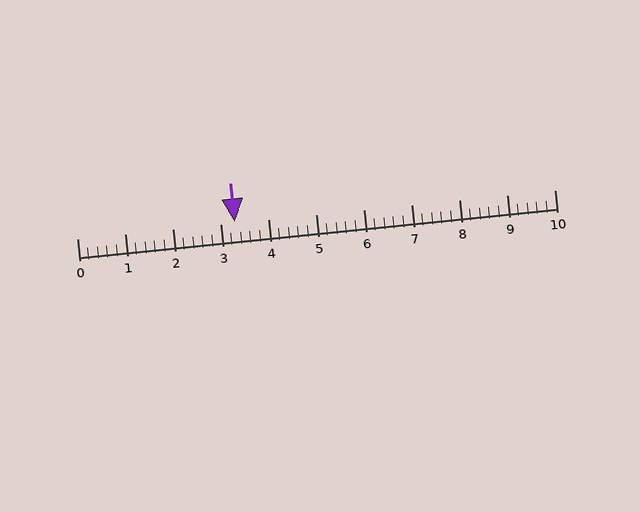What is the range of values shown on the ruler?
The ruler shows values from 0 to 10.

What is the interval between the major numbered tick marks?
The major tick marks are spaced 1 units apart.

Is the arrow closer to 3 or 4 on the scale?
The arrow is closer to 3.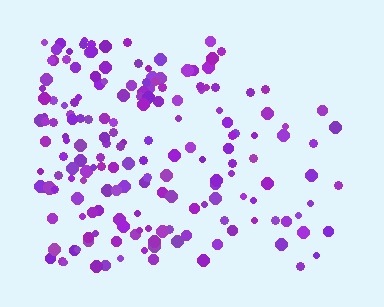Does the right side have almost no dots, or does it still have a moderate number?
Still a moderate number, just noticeably fewer than the left.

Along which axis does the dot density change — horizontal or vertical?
Horizontal.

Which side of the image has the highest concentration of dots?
The left.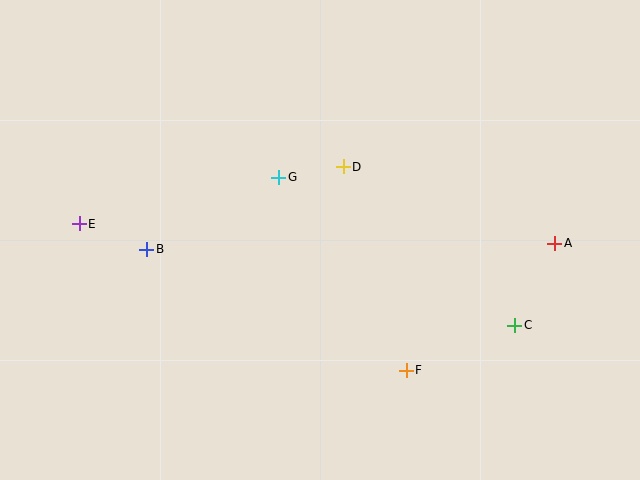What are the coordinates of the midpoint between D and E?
The midpoint between D and E is at (211, 195).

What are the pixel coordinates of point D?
Point D is at (343, 167).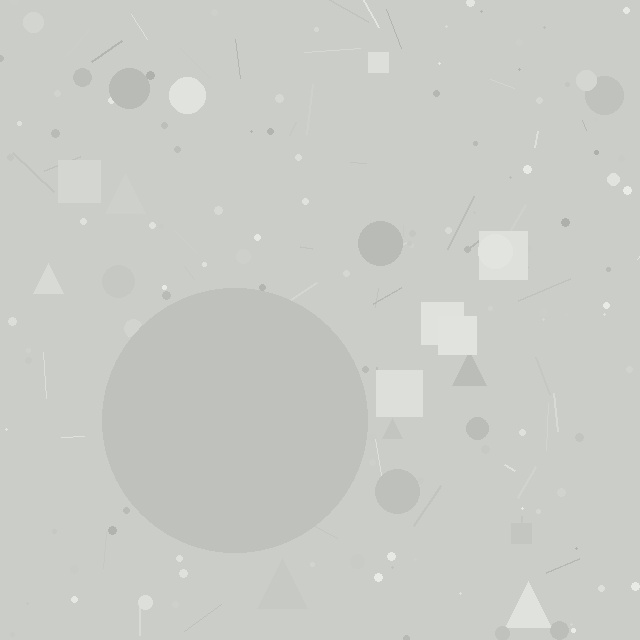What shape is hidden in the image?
A circle is hidden in the image.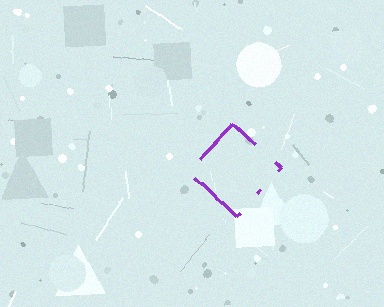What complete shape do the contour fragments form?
The contour fragments form a diamond.